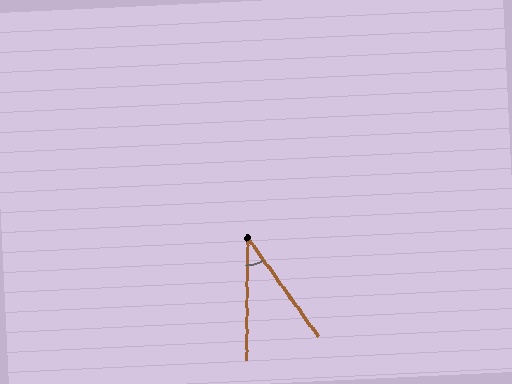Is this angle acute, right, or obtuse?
It is acute.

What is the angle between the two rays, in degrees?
Approximately 36 degrees.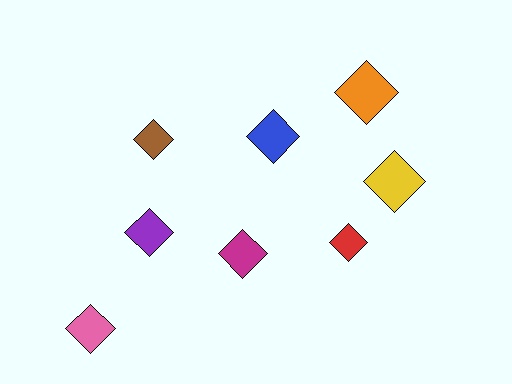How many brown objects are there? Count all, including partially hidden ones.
There is 1 brown object.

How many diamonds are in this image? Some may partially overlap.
There are 8 diamonds.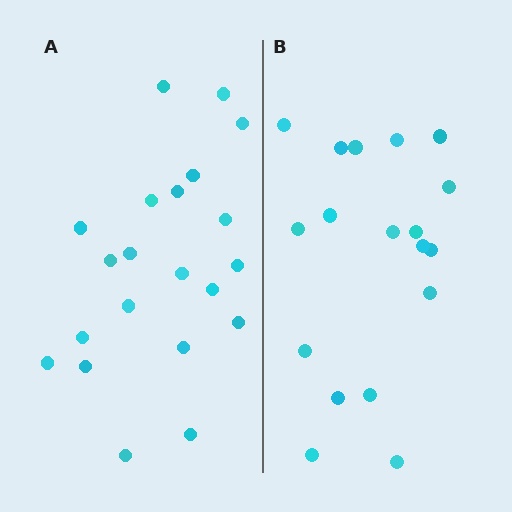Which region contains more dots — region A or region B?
Region A (the left region) has more dots.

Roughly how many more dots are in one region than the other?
Region A has just a few more — roughly 2 or 3 more dots than region B.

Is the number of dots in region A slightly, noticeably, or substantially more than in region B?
Region A has only slightly more — the two regions are fairly close. The ratio is roughly 1.2 to 1.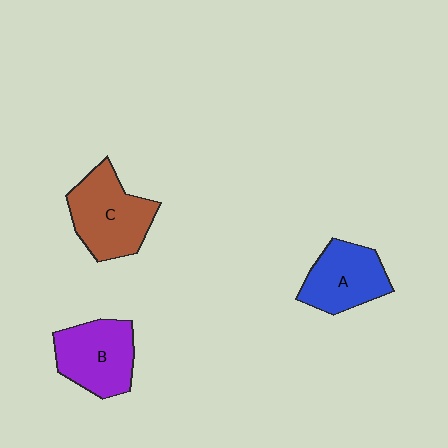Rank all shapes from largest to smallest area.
From largest to smallest: C (brown), B (purple), A (blue).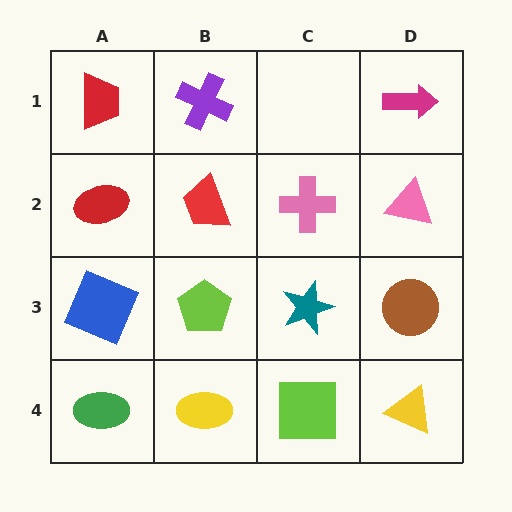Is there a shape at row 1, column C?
No, that cell is empty.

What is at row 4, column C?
A lime square.